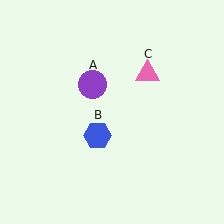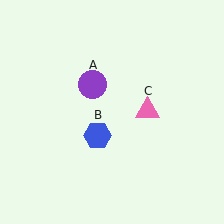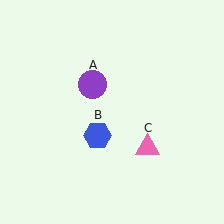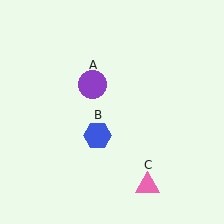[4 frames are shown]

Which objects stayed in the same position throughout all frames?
Purple circle (object A) and blue hexagon (object B) remained stationary.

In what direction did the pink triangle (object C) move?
The pink triangle (object C) moved down.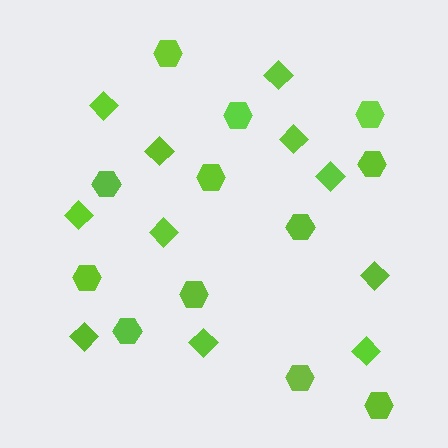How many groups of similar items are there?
There are 2 groups: one group of diamonds (11) and one group of hexagons (12).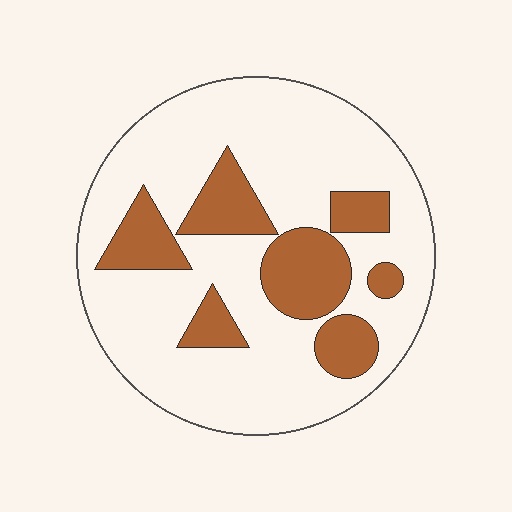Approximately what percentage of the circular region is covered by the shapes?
Approximately 25%.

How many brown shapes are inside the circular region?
7.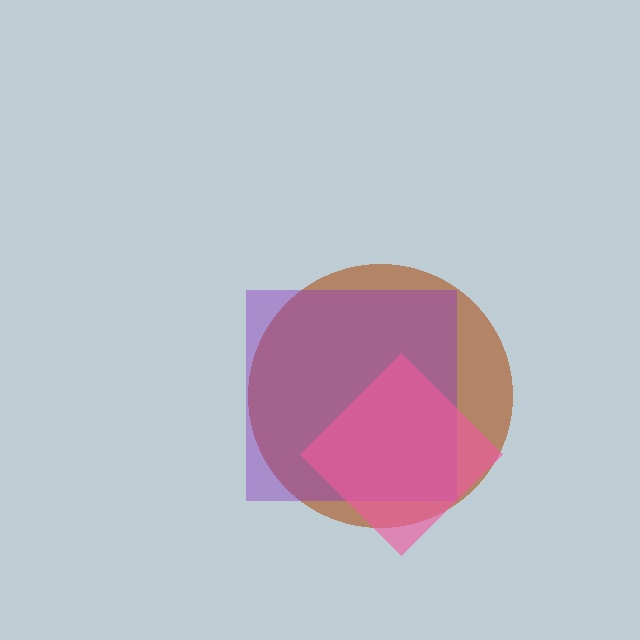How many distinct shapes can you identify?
There are 3 distinct shapes: a brown circle, a purple square, a pink diamond.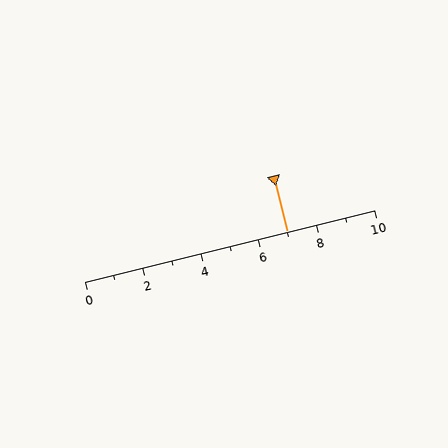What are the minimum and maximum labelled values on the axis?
The axis runs from 0 to 10.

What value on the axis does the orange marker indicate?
The marker indicates approximately 7.